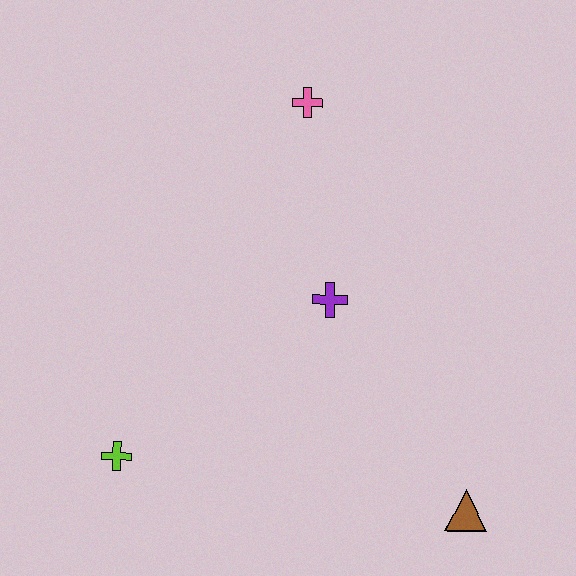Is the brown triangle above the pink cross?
No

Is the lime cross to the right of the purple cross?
No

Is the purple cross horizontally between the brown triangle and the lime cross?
Yes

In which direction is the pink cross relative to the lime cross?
The pink cross is above the lime cross.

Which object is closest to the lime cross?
The purple cross is closest to the lime cross.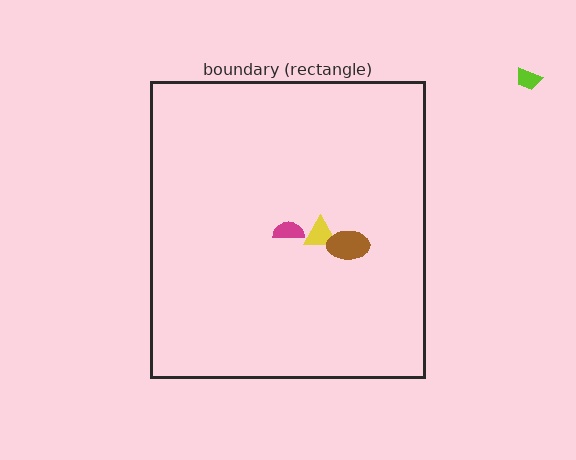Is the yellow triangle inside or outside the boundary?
Inside.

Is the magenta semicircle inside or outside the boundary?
Inside.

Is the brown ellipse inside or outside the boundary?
Inside.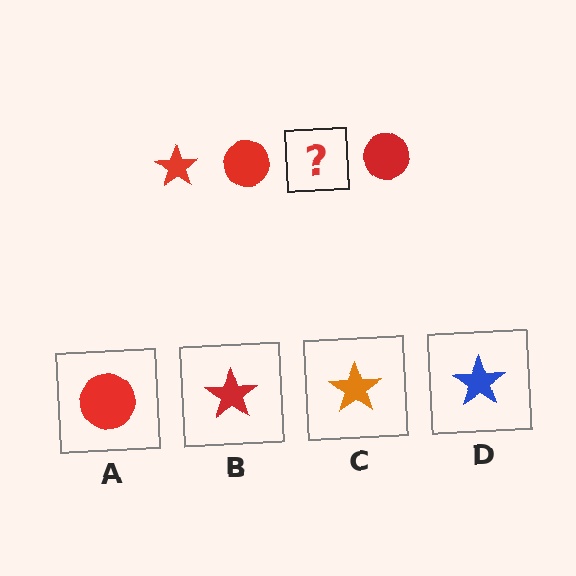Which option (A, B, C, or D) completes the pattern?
B.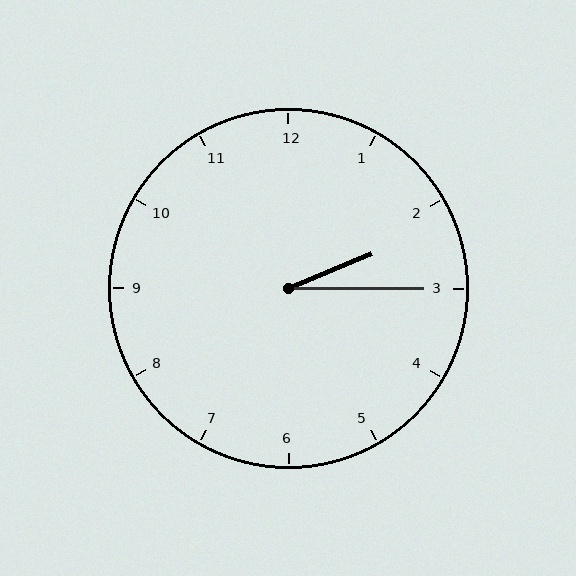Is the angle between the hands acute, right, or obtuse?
It is acute.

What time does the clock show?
2:15.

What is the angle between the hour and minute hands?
Approximately 22 degrees.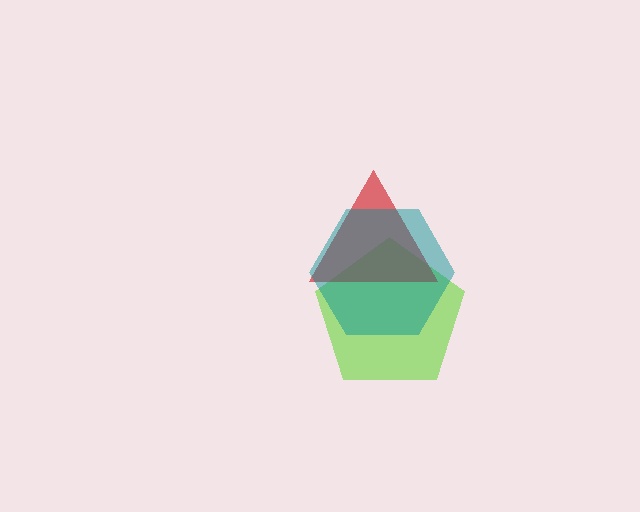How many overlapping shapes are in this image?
There are 3 overlapping shapes in the image.